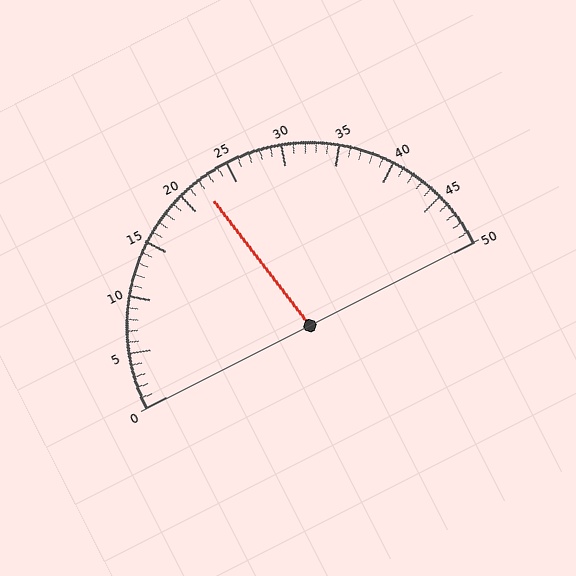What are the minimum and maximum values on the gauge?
The gauge ranges from 0 to 50.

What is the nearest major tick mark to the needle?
The nearest major tick mark is 20.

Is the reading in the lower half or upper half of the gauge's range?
The reading is in the lower half of the range (0 to 50).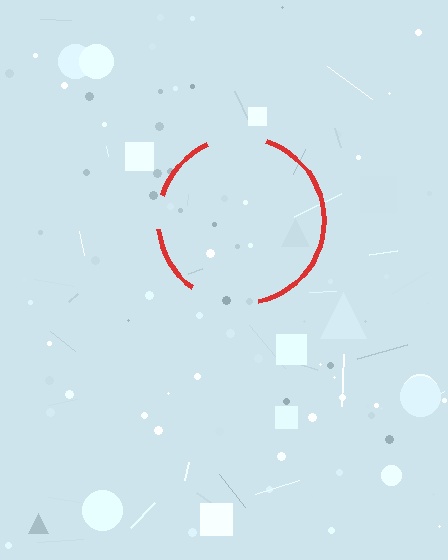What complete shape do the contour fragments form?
The contour fragments form a circle.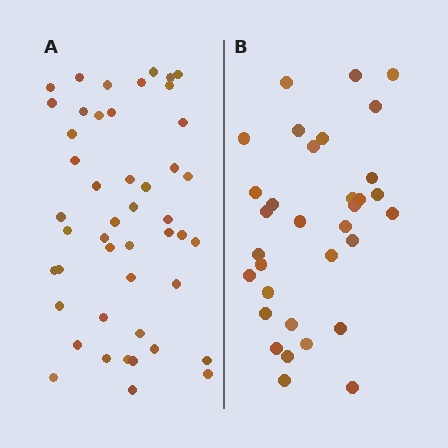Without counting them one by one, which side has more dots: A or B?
Region A (the left region) has more dots.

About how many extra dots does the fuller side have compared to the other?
Region A has approximately 15 more dots than region B.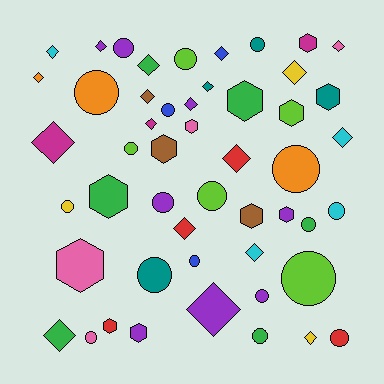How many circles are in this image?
There are 19 circles.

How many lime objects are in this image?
There are 5 lime objects.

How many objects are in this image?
There are 50 objects.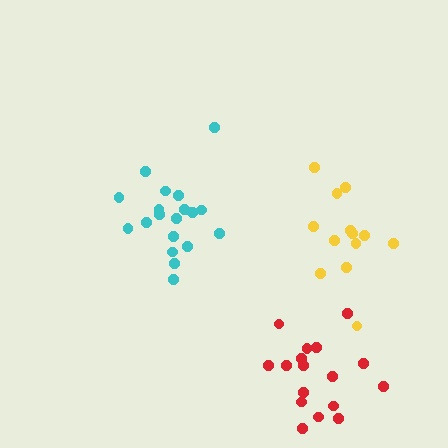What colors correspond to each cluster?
The clusters are colored: cyan, yellow, red.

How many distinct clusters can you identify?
There are 3 distinct clusters.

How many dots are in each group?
Group 1: 19 dots, Group 2: 13 dots, Group 3: 17 dots (49 total).